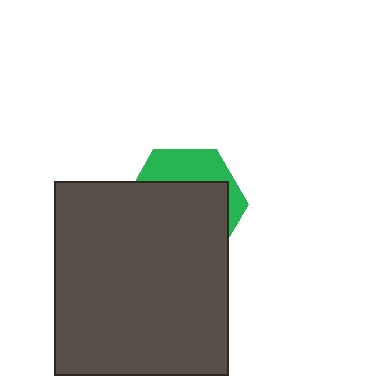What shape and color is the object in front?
The object in front is a dark gray rectangle.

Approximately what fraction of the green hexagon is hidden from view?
Roughly 69% of the green hexagon is hidden behind the dark gray rectangle.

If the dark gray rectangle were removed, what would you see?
You would see the complete green hexagon.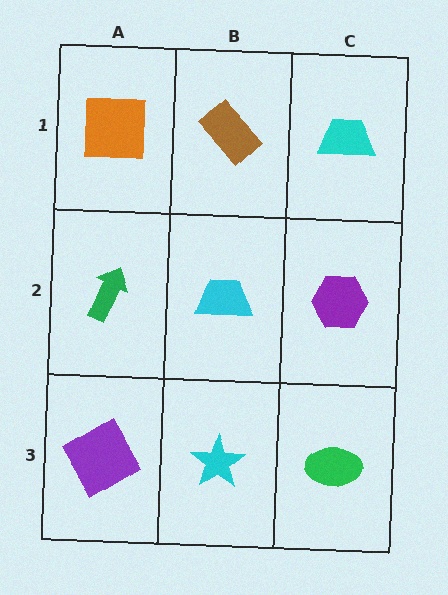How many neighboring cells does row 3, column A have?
2.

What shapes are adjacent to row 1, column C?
A purple hexagon (row 2, column C), a brown rectangle (row 1, column B).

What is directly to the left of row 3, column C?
A cyan star.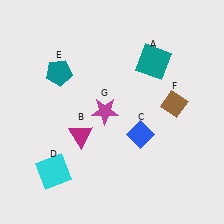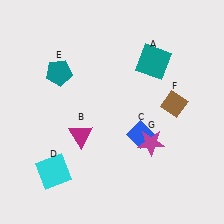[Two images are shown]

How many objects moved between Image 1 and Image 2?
1 object moved between the two images.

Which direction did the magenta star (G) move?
The magenta star (G) moved right.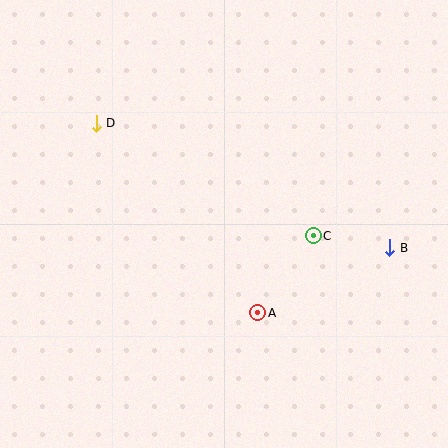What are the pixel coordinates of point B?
Point B is at (390, 248).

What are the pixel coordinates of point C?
Point C is at (313, 236).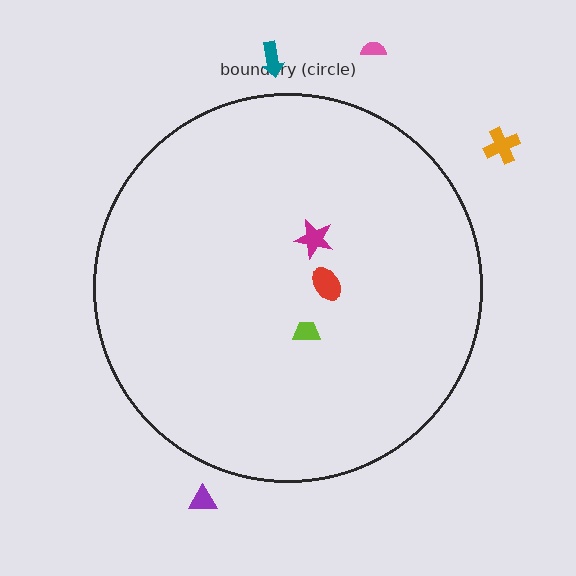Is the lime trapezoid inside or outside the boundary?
Inside.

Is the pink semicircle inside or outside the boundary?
Outside.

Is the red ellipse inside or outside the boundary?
Inside.